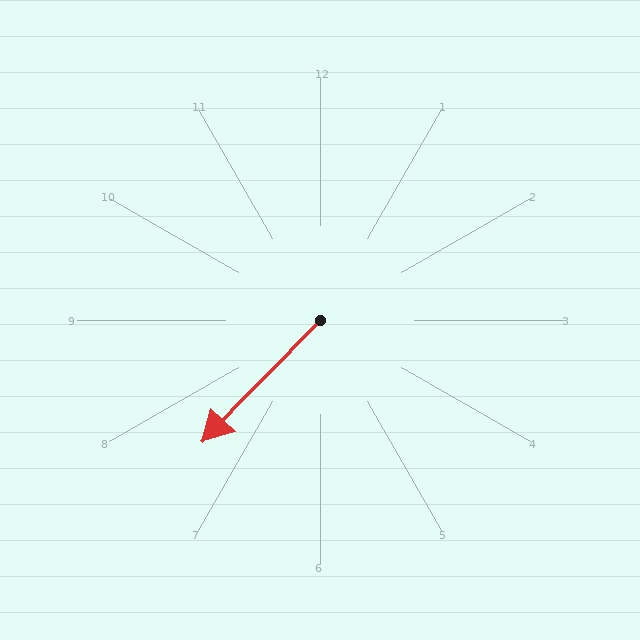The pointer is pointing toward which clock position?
Roughly 7 o'clock.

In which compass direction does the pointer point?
Southwest.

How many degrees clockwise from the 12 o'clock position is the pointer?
Approximately 224 degrees.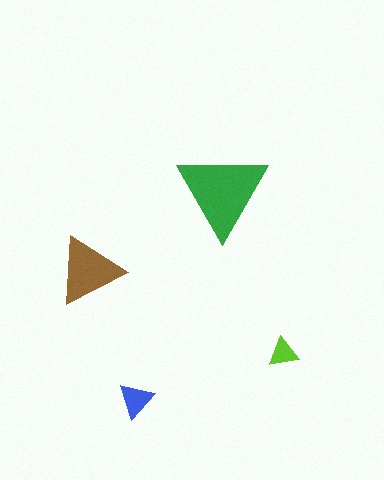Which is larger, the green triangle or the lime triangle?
The green one.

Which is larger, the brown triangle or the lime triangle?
The brown one.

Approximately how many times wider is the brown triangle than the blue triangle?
About 2 times wider.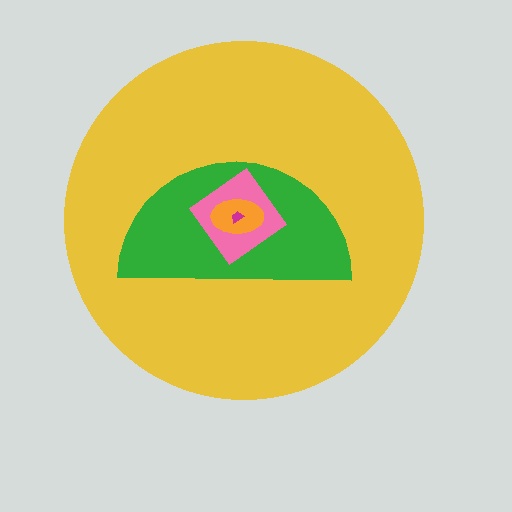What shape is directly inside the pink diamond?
The orange ellipse.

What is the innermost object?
The magenta trapezoid.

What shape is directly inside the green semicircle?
The pink diamond.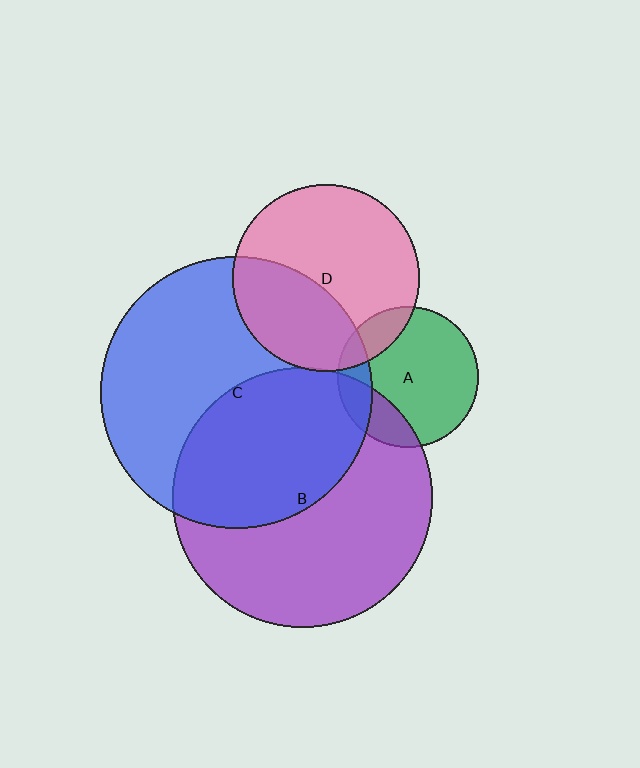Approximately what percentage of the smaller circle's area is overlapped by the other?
Approximately 20%.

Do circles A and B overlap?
Yes.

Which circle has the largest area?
Circle C (blue).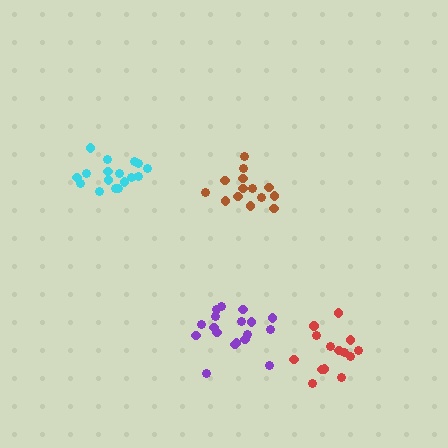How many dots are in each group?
Group 1: 17 dots, Group 2: 14 dots, Group 3: 14 dots, Group 4: 18 dots (63 total).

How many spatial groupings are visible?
There are 4 spatial groupings.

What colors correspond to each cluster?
The clusters are colored: cyan, red, brown, purple.